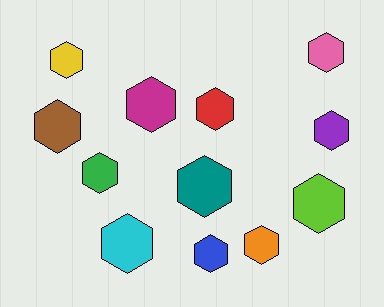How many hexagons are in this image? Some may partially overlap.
There are 12 hexagons.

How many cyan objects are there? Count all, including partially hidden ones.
There is 1 cyan object.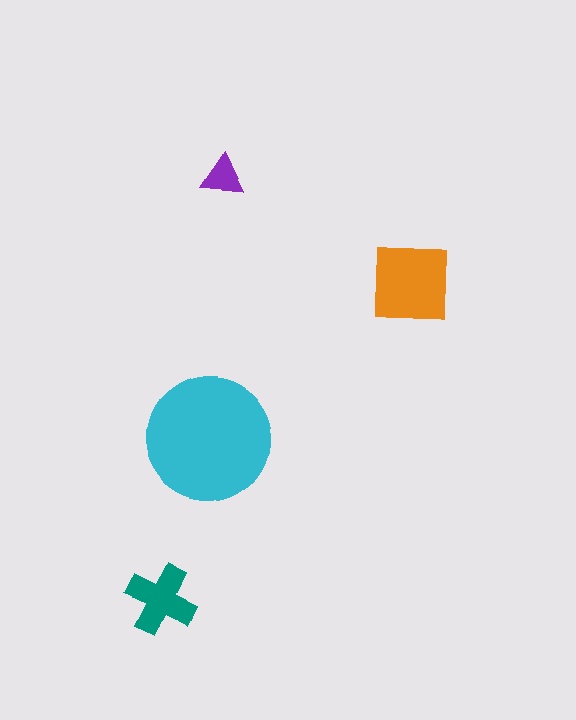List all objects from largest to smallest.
The cyan circle, the orange square, the teal cross, the purple triangle.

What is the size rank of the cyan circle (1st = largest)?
1st.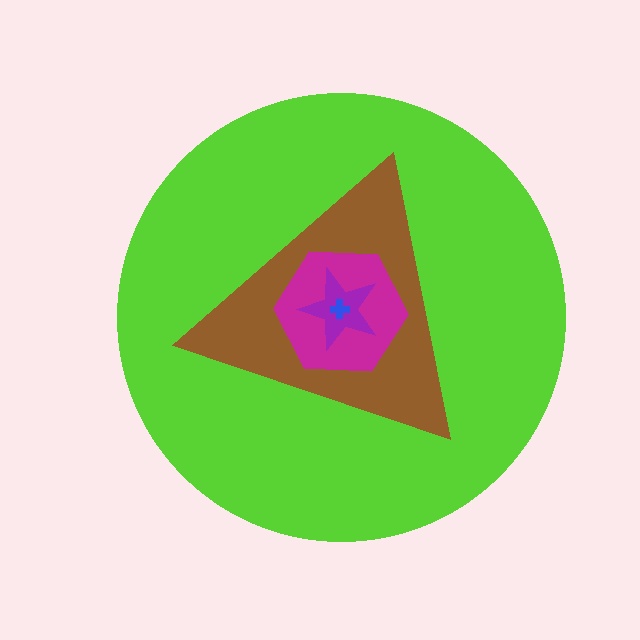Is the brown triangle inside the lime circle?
Yes.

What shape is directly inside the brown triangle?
The magenta hexagon.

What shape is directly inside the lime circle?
The brown triangle.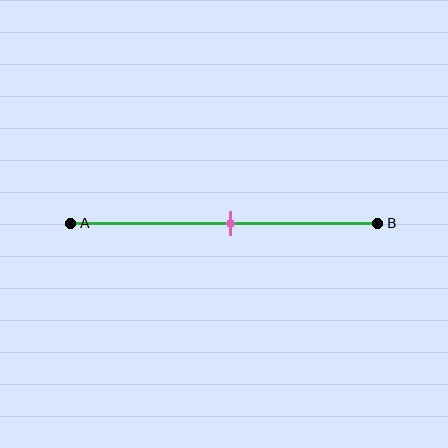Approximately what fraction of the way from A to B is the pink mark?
The pink mark is approximately 50% of the way from A to B.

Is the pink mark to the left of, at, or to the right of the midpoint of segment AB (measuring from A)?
The pink mark is approximately at the midpoint of segment AB.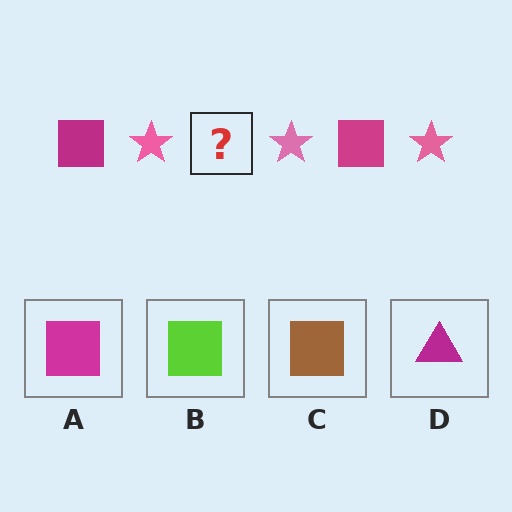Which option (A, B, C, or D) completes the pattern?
A.